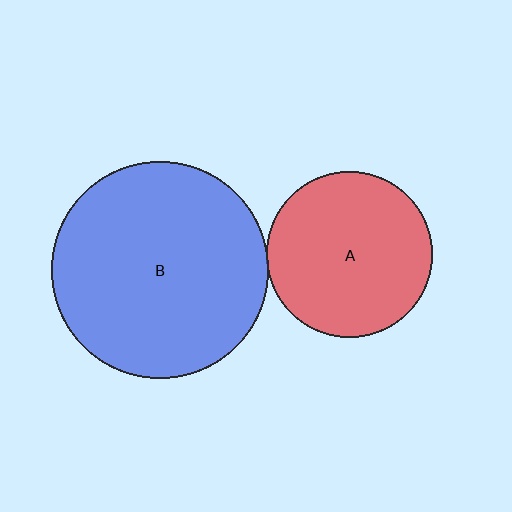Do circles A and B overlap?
Yes.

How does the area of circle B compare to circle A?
Approximately 1.7 times.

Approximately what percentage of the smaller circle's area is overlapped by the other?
Approximately 5%.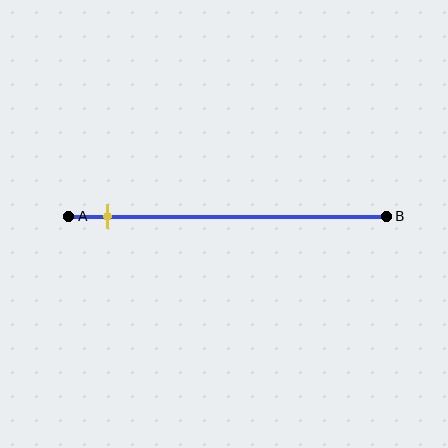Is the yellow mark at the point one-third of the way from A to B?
No, the mark is at about 10% from A, not at the 33% one-third point.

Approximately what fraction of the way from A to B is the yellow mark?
The yellow mark is approximately 10% of the way from A to B.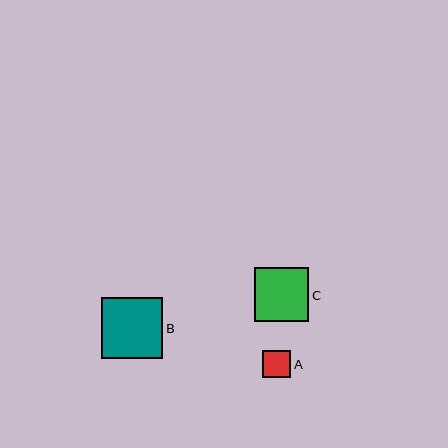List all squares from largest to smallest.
From largest to smallest: B, C, A.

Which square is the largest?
Square B is the largest with a size of approximately 61 pixels.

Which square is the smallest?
Square A is the smallest with a size of approximately 28 pixels.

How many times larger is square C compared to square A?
Square C is approximately 1.9 times the size of square A.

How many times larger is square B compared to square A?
Square B is approximately 2.2 times the size of square A.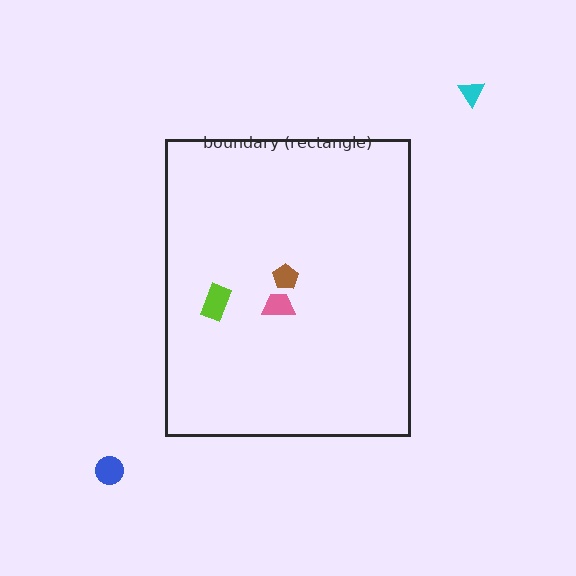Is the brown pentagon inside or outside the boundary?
Inside.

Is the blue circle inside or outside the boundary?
Outside.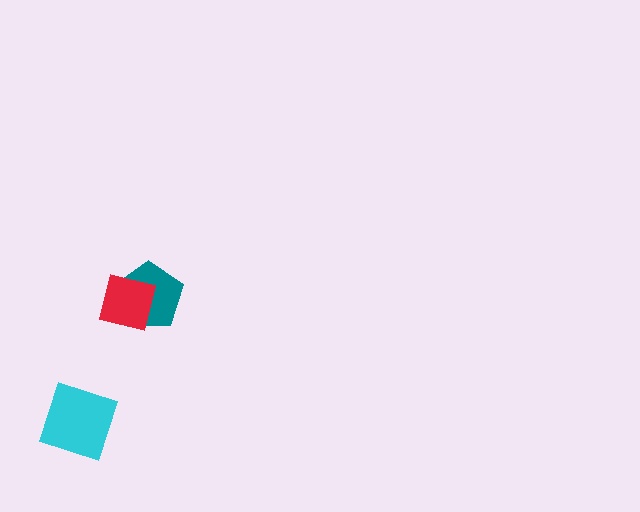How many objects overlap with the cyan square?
0 objects overlap with the cyan square.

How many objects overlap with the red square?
1 object overlaps with the red square.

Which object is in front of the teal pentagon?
The red square is in front of the teal pentagon.